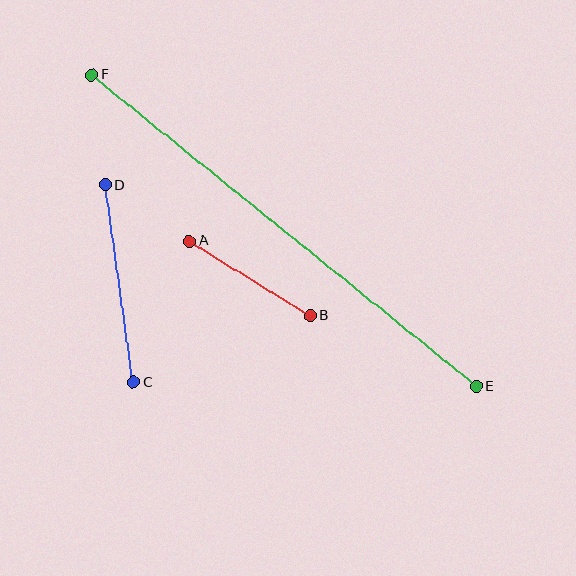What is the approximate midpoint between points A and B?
The midpoint is at approximately (250, 278) pixels.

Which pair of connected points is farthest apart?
Points E and F are farthest apart.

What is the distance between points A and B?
The distance is approximately 142 pixels.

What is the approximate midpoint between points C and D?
The midpoint is at approximately (119, 283) pixels.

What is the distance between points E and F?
The distance is approximately 495 pixels.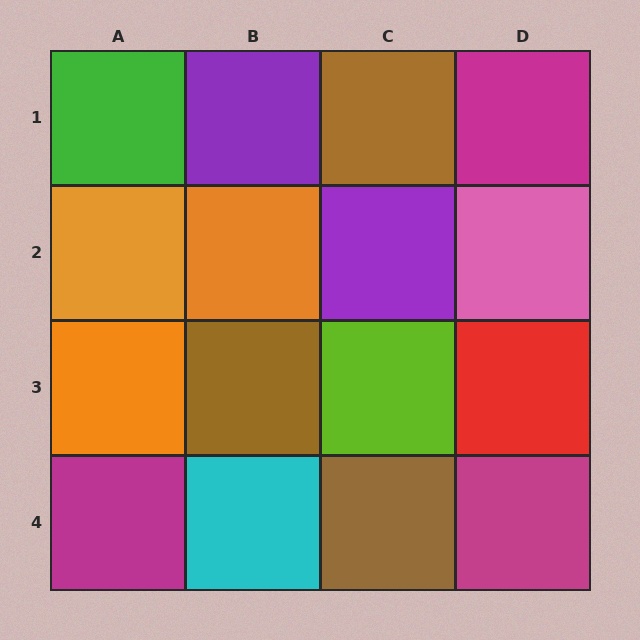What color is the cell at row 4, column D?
Magenta.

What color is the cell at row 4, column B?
Cyan.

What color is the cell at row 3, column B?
Brown.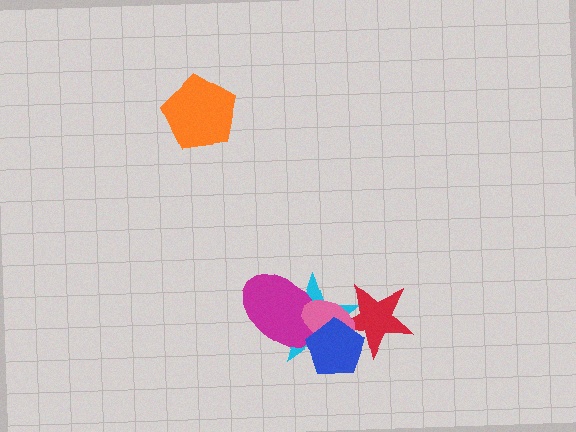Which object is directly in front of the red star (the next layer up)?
The pink ellipse is directly in front of the red star.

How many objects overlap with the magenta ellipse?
3 objects overlap with the magenta ellipse.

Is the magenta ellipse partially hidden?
Yes, it is partially covered by another shape.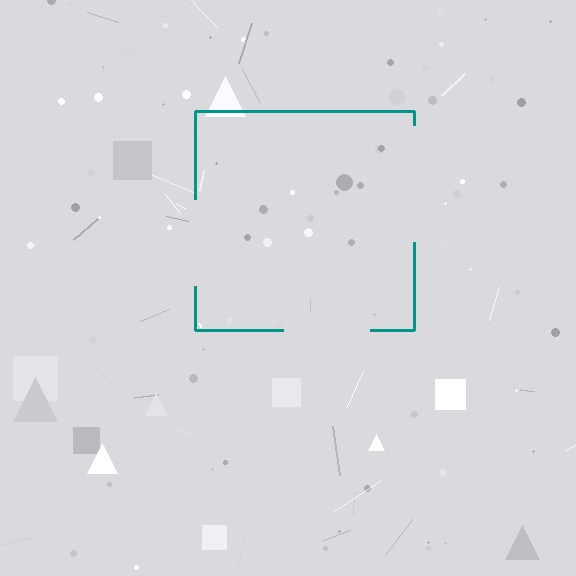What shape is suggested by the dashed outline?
The dashed outline suggests a square.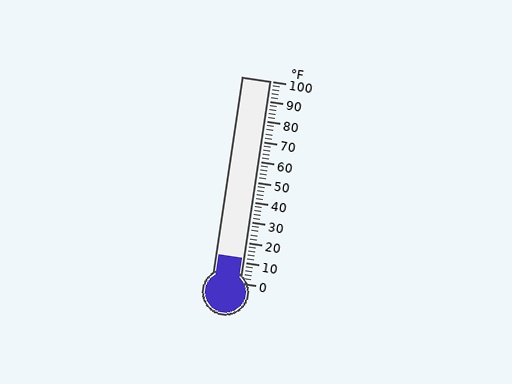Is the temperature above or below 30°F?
The temperature is below 30°F.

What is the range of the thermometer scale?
The thermometer scale ranges from 0°F to 100°F.